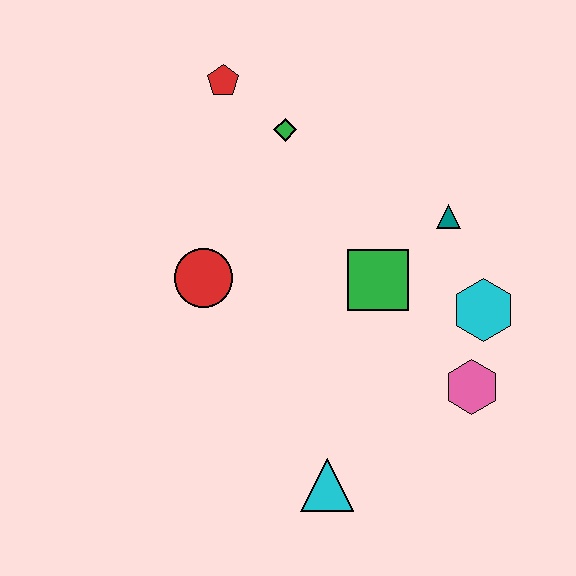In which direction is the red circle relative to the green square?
The red circle is to the left of the green square.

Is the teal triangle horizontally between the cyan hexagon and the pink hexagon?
No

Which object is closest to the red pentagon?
The green diamond is closest to the red pentagon.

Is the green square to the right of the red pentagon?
Yes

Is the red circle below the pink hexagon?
No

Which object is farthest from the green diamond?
The cyan triangle is farthest from the green diamond.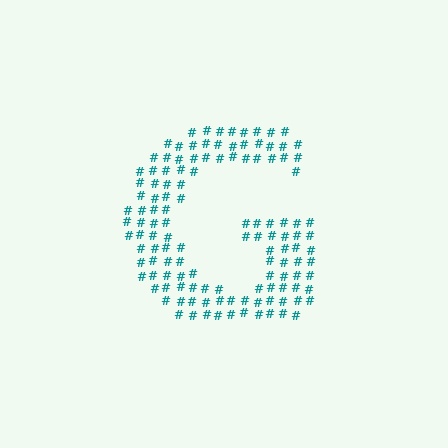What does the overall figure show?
The overall figure shows the letter G.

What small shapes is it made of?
It is made of small hash symbols.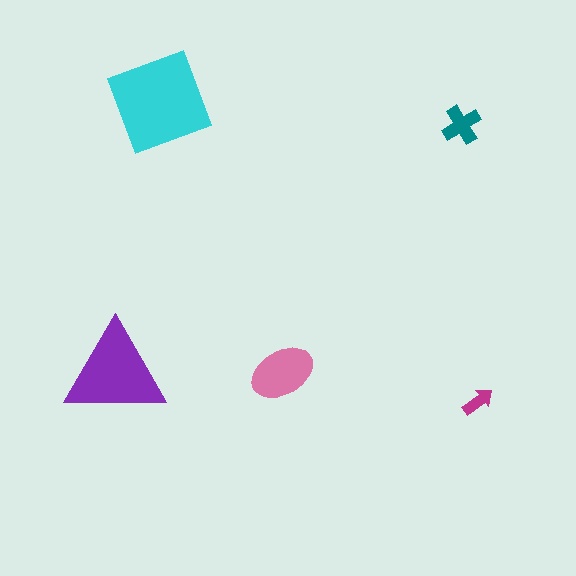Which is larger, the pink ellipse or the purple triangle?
The purple triangle.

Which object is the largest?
The cyan diamond.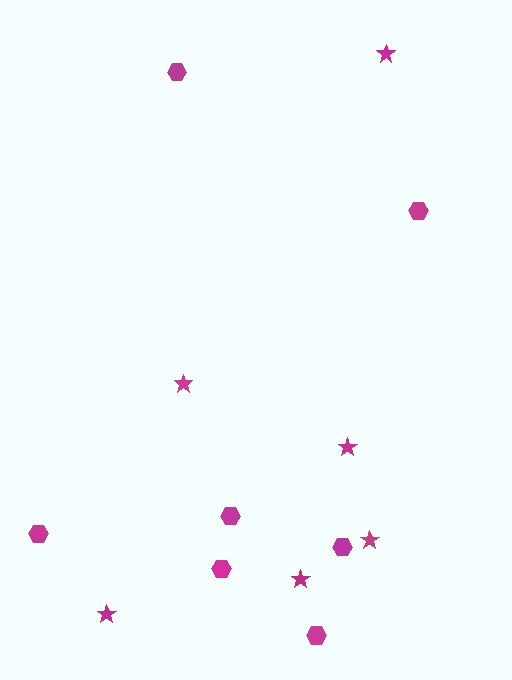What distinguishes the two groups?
There are 2 groups: one group of hexagons (7) and one group of stars (6).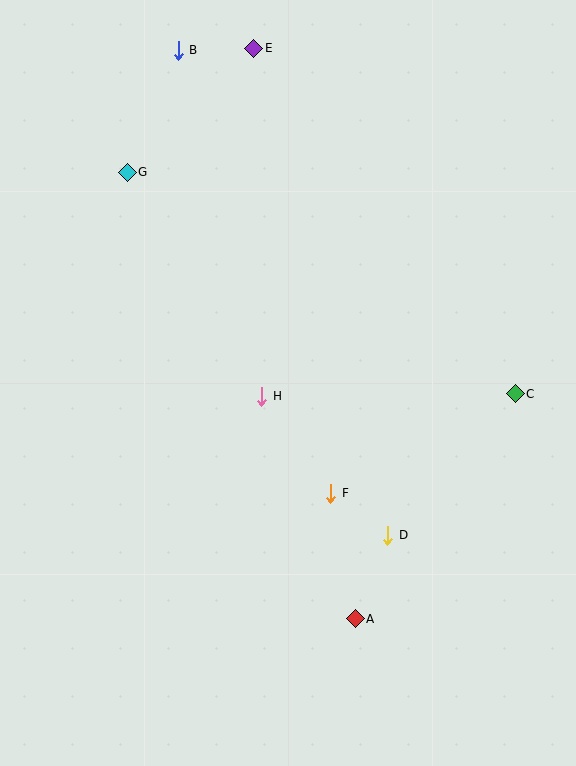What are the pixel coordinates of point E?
Point E is at (254, 48).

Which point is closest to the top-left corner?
Point B is closest to the top-left corner.